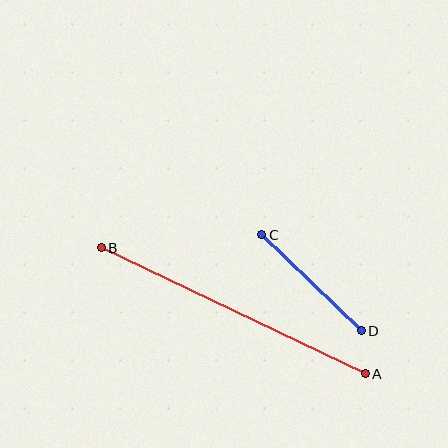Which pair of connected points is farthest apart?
Points A and B are farthest apart.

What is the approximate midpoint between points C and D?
The midpoint is at approximately (312, 283) pixels.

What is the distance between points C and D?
The distance is approximately 138 pixels.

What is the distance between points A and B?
The distance is approximately 292 pixels.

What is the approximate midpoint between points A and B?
The midpoint is at approximately (233, 311) pixels.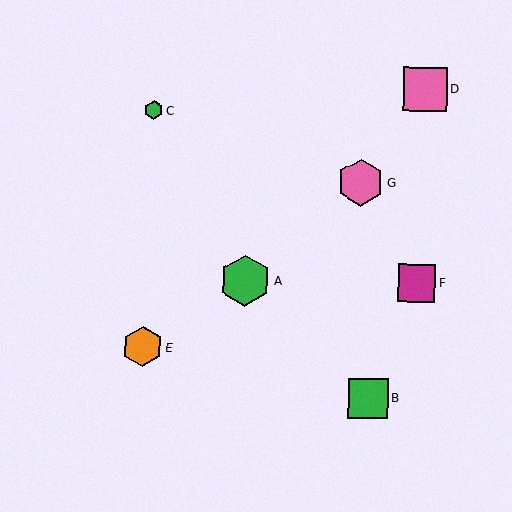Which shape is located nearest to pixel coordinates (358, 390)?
The green square (labeled B) at (368, 398) is nearest to that location.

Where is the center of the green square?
The center of the green square is at (368, 398).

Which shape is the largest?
The green hexagon (labeled A) is the largest.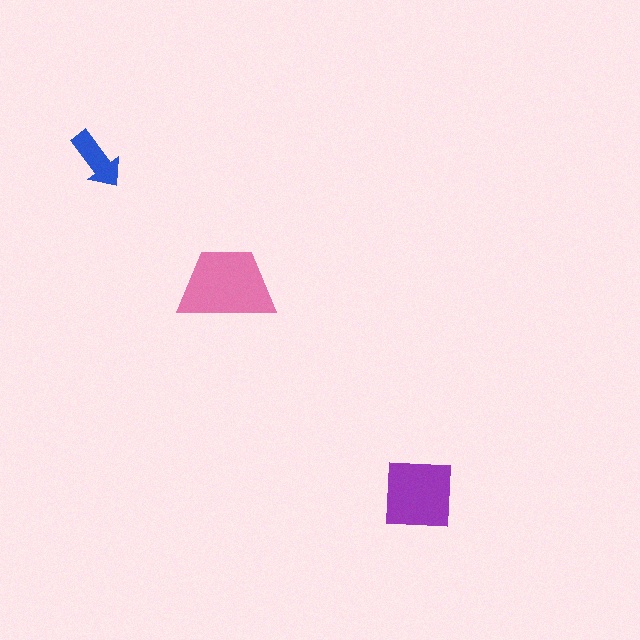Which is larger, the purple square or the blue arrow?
The purple square.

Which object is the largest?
The pink trapezoid.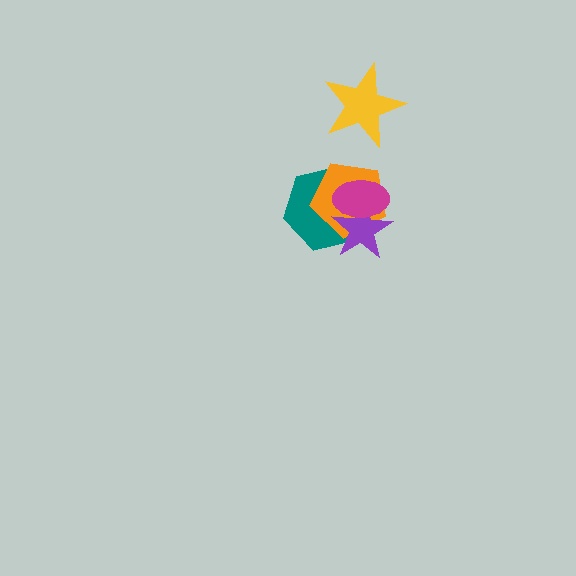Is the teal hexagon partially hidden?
Yes, it is partially covered by another shape.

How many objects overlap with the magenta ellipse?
3 objects overlap with the magenta ellipse.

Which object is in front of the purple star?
The magenta ellipse is in front of the purple star.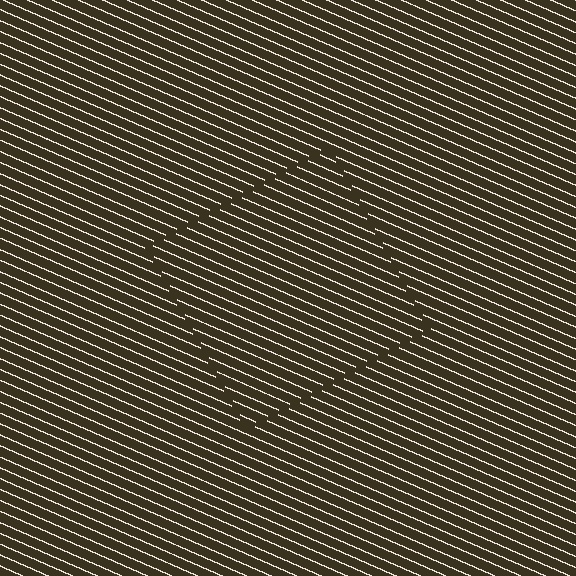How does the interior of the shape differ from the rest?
The interior of the shape contains the same grating, shifted by half a period — the contour is defined by the phase discontinuity where line-ends from the inner and outer gratings abut.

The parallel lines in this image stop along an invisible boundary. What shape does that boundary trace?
An illusory square. The interior of the shape contains the same grating, shifted by half a period — the contour is defined by the phase discontinuity where line-ends from the inner and outer gratings abut.